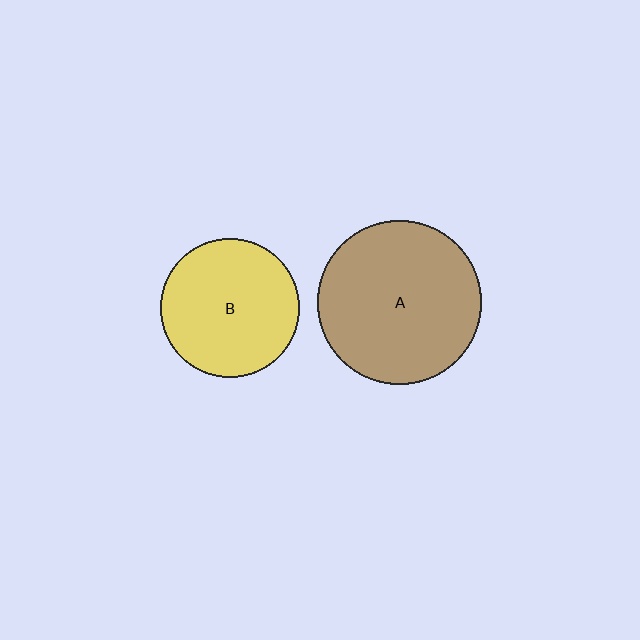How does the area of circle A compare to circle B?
Approximately 1.4 times.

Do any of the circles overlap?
No, none of the circles overlap.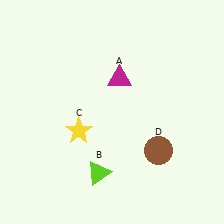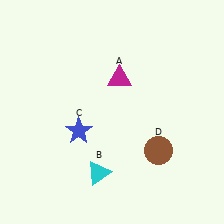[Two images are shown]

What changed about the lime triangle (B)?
In Image 1, B is lime. In Image 2, it changed to cyan.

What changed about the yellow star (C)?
In Image 1, C is yellow. In Image 2, it changed to blue.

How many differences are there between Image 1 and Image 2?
There are 2 differences between the two images.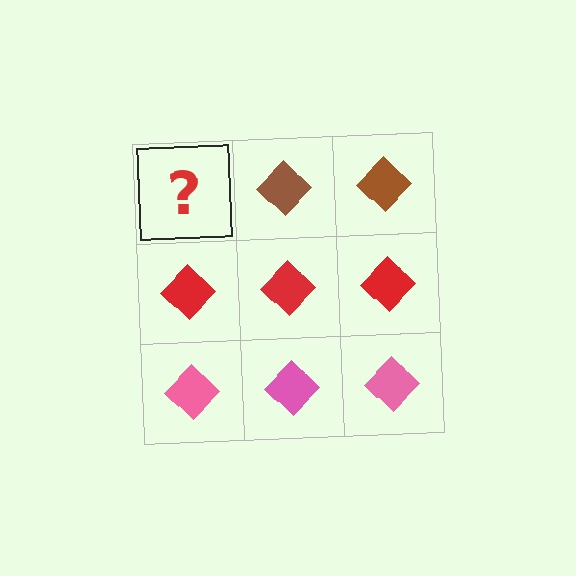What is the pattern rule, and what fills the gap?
The rule is that each row has a consistent color. The gap should be filled with a brown diamond.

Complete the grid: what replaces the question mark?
The question mark should be replaced with a brown diamond.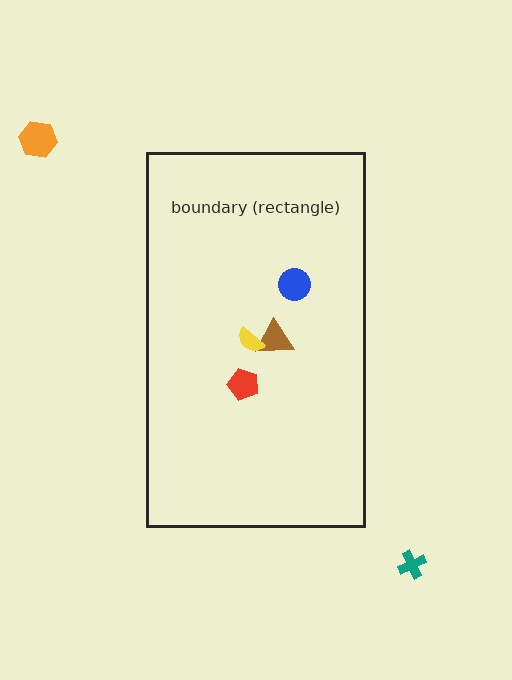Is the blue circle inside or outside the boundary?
Inside.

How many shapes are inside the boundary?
4 inside, 2 outside.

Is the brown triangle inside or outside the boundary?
Inside.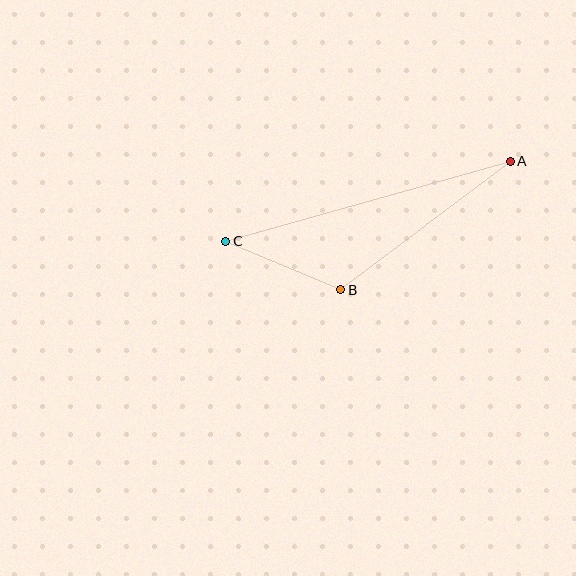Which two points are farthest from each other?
Points A and C are farthest from each other.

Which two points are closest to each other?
Points B and C are closest to each other.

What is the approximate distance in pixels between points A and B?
The distance between A and B is approximately 213 pixels.